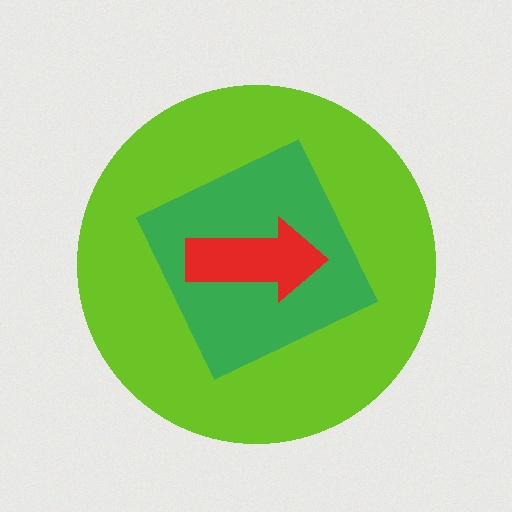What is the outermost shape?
The lime circle.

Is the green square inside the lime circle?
Yes.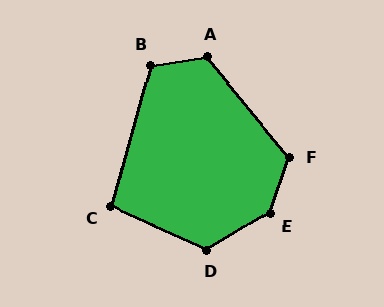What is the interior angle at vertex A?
Approximately 121 degrees (obtuse).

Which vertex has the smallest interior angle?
C, at approximately 98 degrees.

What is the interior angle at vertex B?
Approximately 114 degrees (obtuse).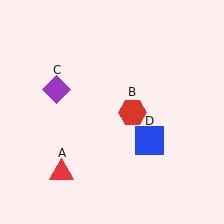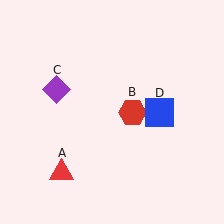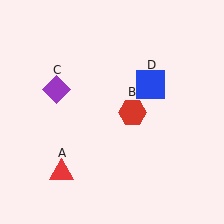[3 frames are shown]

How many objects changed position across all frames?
1 object changed position: blue square (object D).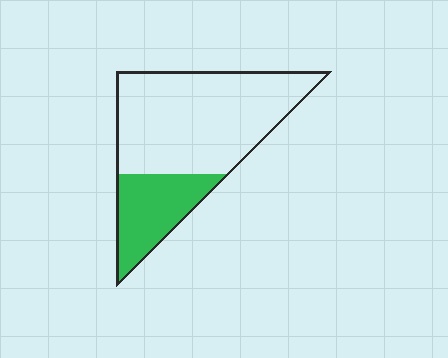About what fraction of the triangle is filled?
About one quarter (1/4).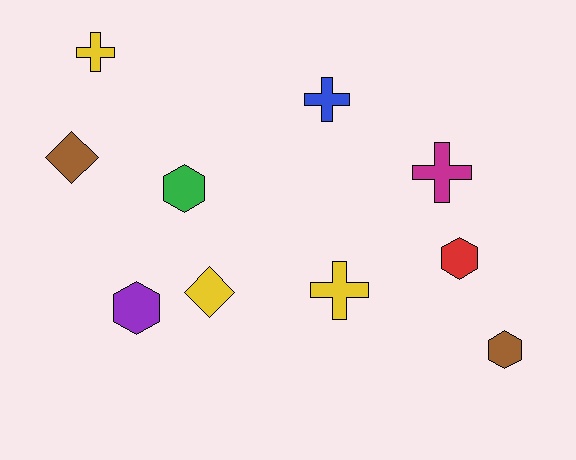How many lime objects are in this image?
There are no lime objects.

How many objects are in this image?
There are 10 objects.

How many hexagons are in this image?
There are 4 hexagons.